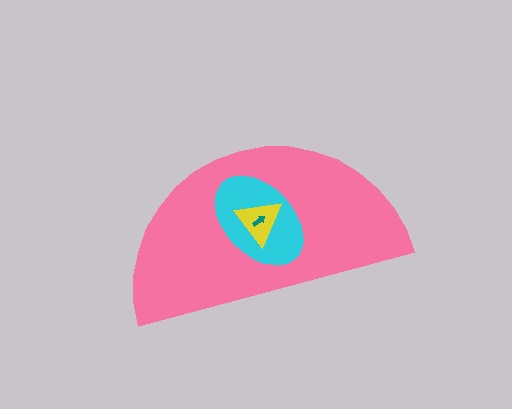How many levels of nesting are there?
4.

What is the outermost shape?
The pink semicircle.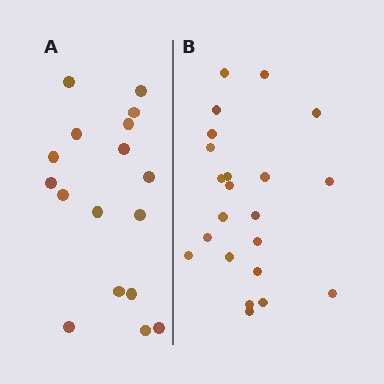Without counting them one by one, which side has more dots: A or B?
Region B (the right region) has more dots.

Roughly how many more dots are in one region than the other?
Region B has about 5 more dots than region A.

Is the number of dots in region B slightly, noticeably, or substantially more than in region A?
Region B has noticeably more, but not dramatically so. The ratio is roughly 1.3 to 1.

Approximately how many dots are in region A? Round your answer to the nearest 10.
About 20 dots. (The exact count is 17, which rounds to 20.)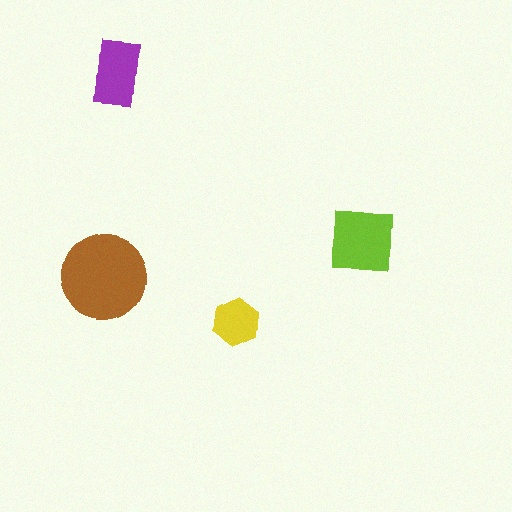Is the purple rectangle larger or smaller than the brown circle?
Smaller.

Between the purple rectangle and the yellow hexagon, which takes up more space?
The purple rectangle.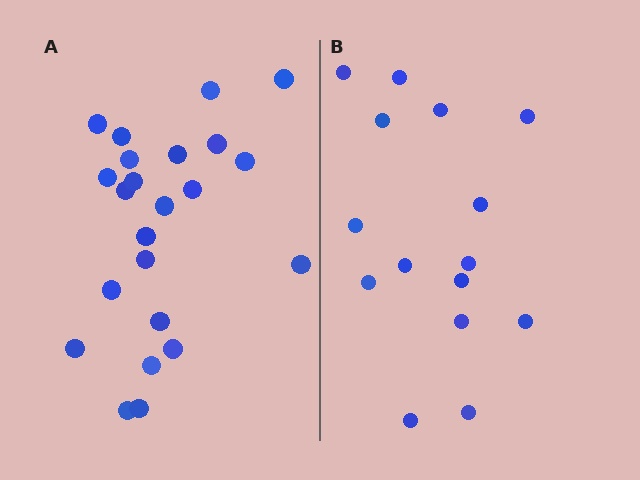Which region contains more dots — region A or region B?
Region A (the left region) has more dots.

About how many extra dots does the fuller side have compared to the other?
Region A has roughly 8 or so more dots than region B.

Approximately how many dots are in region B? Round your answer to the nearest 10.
About 20 dots. (The exact count is 15, which rounds to 20.)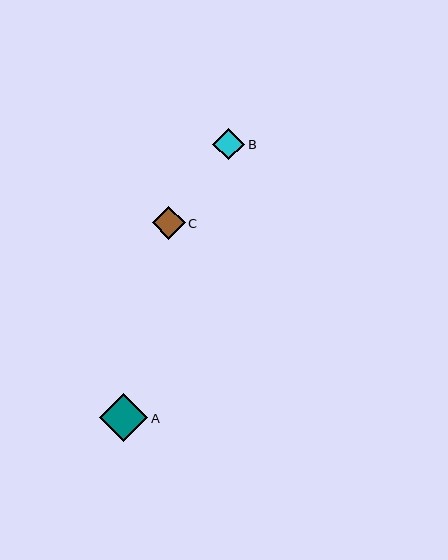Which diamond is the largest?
Diamond A is the largest with a size of approximately 48 pixels.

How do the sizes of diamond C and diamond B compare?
Diamond C and diamond B are approximately the same size.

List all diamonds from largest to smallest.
From largest to smallest: A, C, B.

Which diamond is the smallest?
Diamond B is the smallest with a size of approximately 32 pixels.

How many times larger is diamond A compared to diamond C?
Diamond A is approximately 1.5 times the size of diamond C.